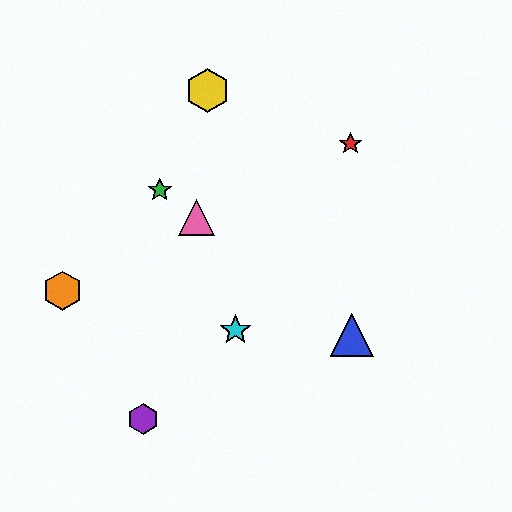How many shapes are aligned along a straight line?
3 shapes (the blue triangle, the green star, the pink triangle) are aligned along a straight line.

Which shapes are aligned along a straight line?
The blue triangle, the green star, the pink triangle are aligned along a straight line.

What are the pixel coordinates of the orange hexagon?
The orange hexagon is at (62, 291).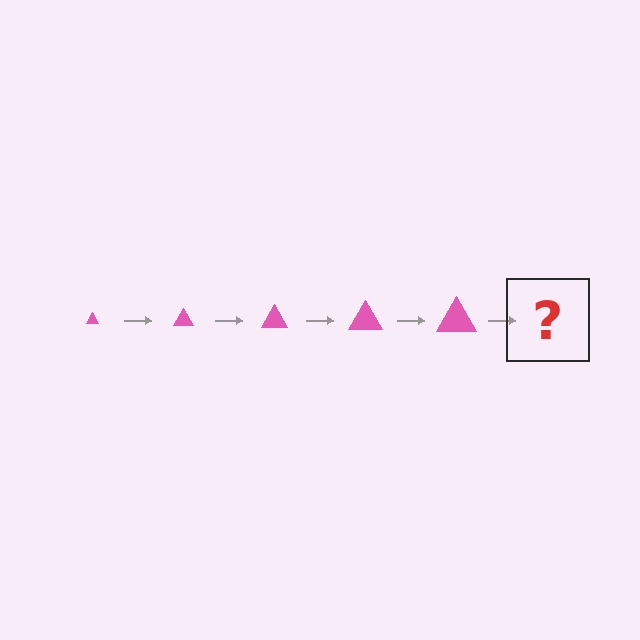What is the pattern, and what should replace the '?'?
The pattern is that the triangle gets progressively larger each step. The '?' should be a pink triangle, larger than the previous one.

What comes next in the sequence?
The next element should be a pink triangle, larger than the previous one.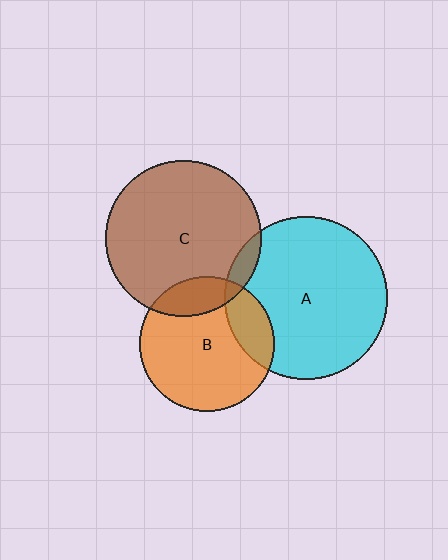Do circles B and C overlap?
Yes.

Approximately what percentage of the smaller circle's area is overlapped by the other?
Approximately 15%.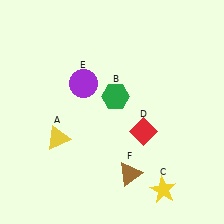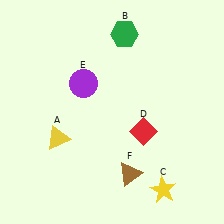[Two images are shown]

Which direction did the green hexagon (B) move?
The green hexagon (B) moved up.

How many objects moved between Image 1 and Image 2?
1 object moved between the two images.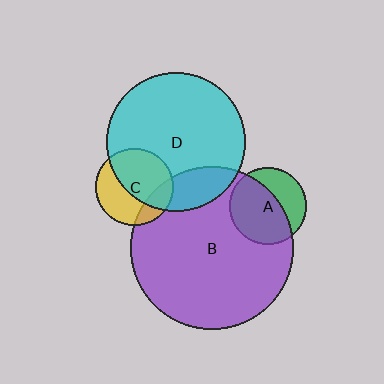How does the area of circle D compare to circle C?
Approximately 3.2 times.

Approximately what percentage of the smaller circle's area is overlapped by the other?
Approximately 65%.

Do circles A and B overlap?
Yes.